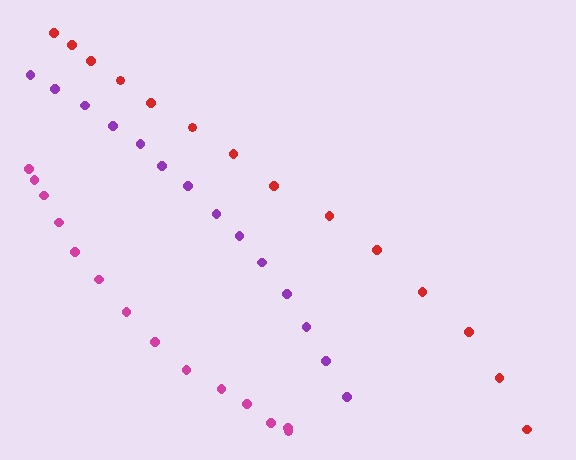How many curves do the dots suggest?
There are 3 distinct paths.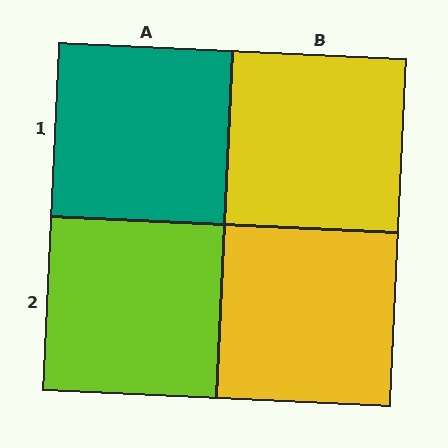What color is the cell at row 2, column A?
Lime.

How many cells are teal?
1 cell is teal.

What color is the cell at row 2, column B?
Yellow.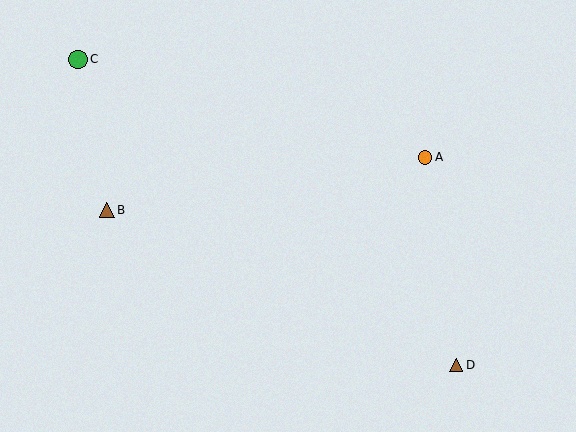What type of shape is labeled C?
Shape C is a green circle.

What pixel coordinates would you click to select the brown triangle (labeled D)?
Click at (456, 365) to select the brown triangle D.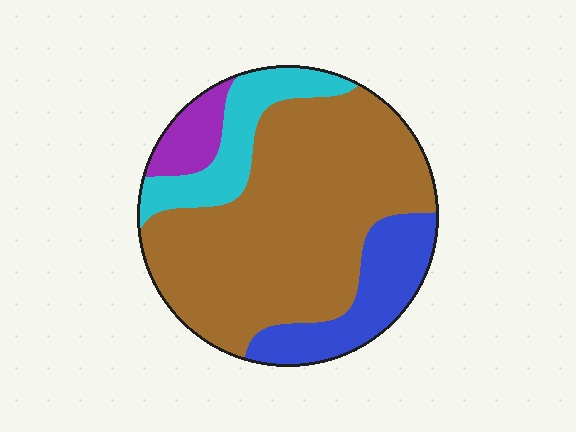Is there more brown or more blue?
Brown.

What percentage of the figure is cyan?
Cyan takes up less than a quarter of the figure.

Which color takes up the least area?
Purple, at roughly 5%.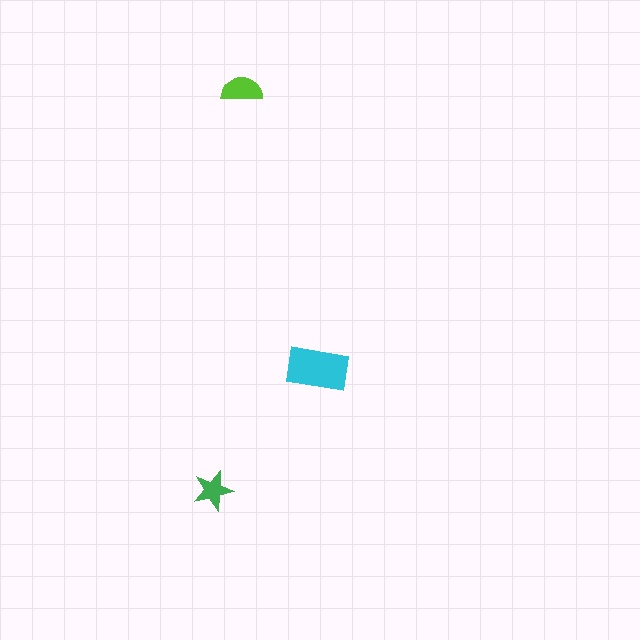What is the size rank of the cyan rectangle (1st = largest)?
1st.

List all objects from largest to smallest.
The cyan rectangle, the lime semicircle, the green star.